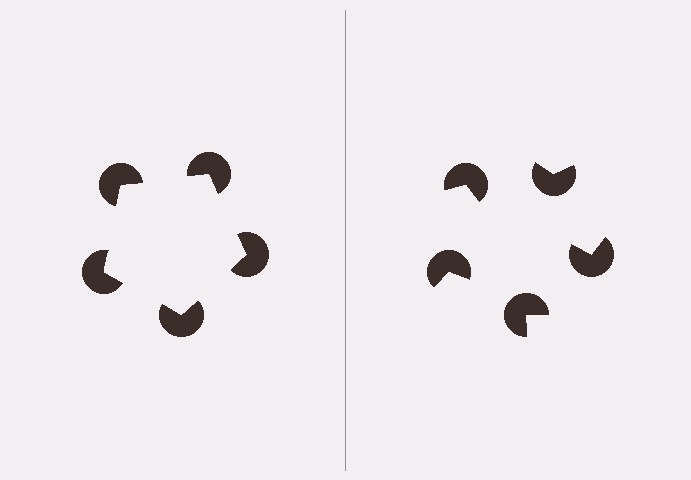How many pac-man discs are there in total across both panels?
10 — 5 on each side.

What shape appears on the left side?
An illusory pentagon.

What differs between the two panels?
The pac-man discs are positioned identically on both sides; only the wedge orientations differ. On the left they align to a pentagon; on the right they are misaligned.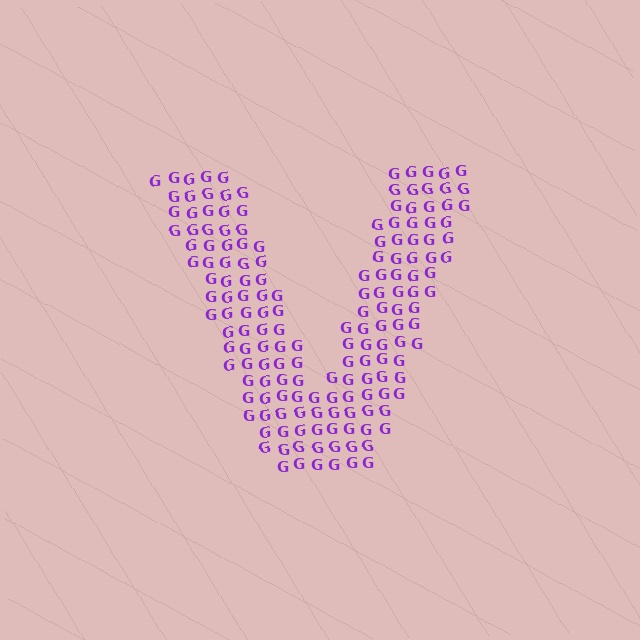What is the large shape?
The large shape is the letter V.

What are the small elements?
The small elements are letter G's.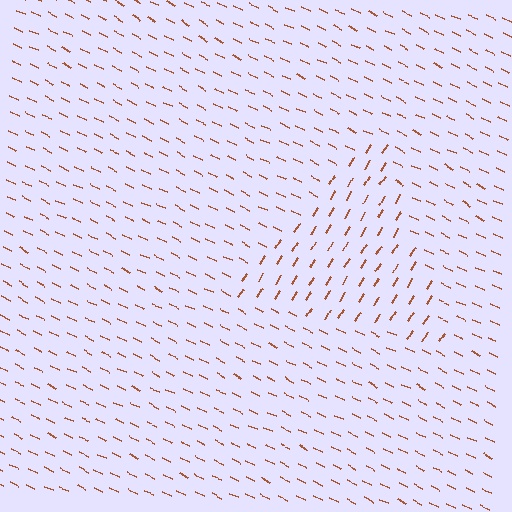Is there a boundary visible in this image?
Yes, there is a texture boundary formed by a change in line orientation.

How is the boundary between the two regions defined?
The boundary is defined purely by a change in line orientation (approximately 83 degrees difference). All lines are the same color and thickness.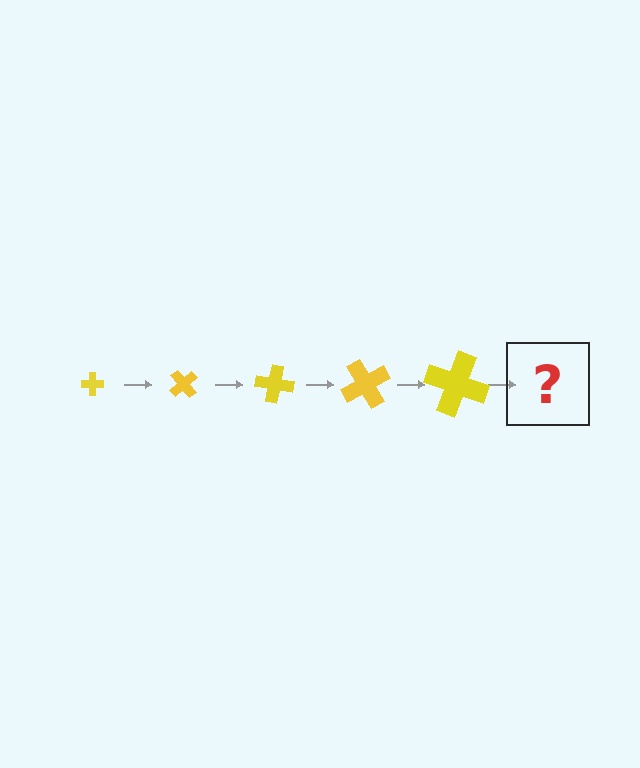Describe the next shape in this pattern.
It should be a cross, larger than the previous one and rotated 250 degrees from the start.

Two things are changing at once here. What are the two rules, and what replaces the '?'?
The two rules are that the cross grows larger each step and it rotates 50 degrees each step. The '?' should be a cross, larger than the previous one and rotated 250 degrees from the start.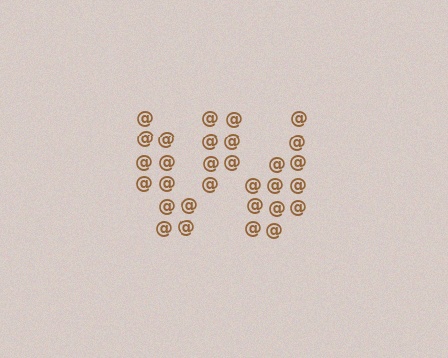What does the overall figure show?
The overall figure shows the letter W.